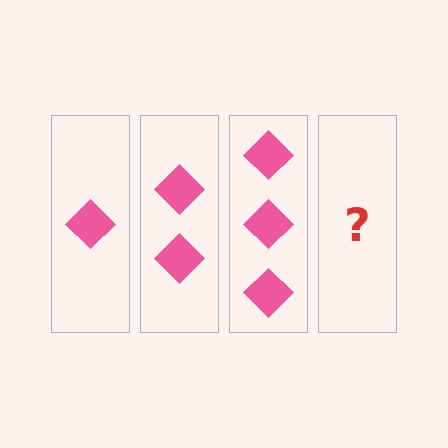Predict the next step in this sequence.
The next step is 4 diamonds.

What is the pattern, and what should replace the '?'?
The pattern is that each step adds one more diamond. The '?' should be 4 diamonds.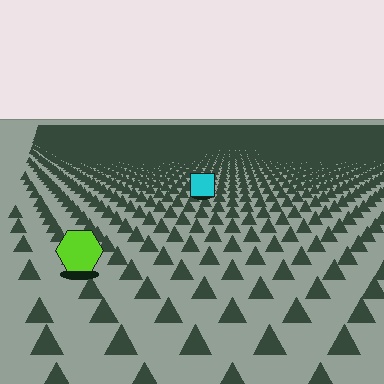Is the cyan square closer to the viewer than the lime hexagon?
No. The lime hexagon is closer — you can tell from the texture gradient: the ground texture is coarser near it.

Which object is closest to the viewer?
The lime hexagon is closest. The texture marks near it are larger and more spread out.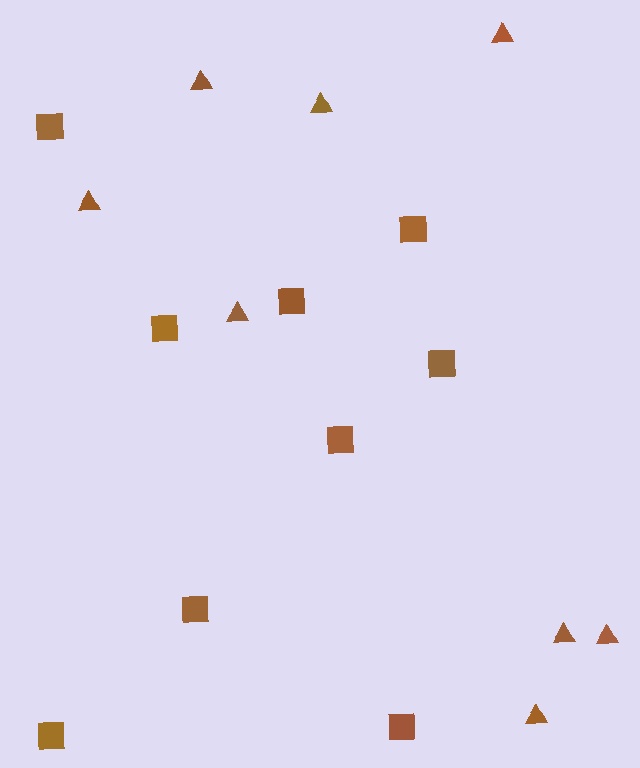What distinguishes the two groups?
There are 2 groups: one group of squares (9) and one group of triangles (8).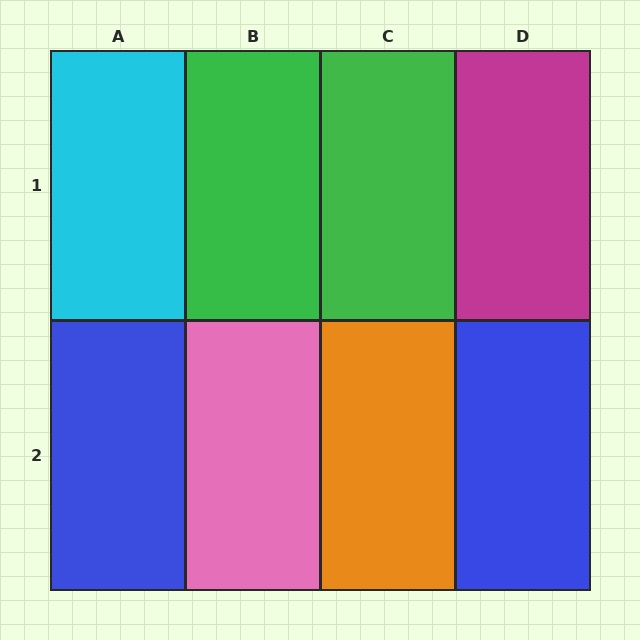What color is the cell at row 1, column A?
Cyan.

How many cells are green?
2 cells are green.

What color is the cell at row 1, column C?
Green.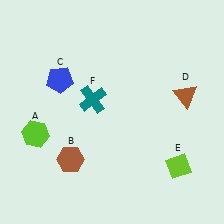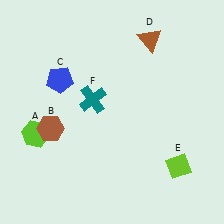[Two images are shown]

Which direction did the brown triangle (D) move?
The brown triangle (D) moved up.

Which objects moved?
The objects that moved are: the brown hexagon (B), the brown triangle (D).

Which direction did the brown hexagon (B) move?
The brown hexagon (B) moved up.